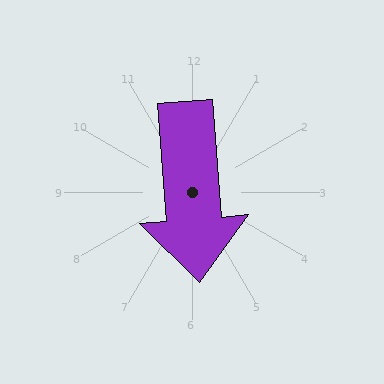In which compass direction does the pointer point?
South.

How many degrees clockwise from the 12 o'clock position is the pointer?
Approximately 176 degrees.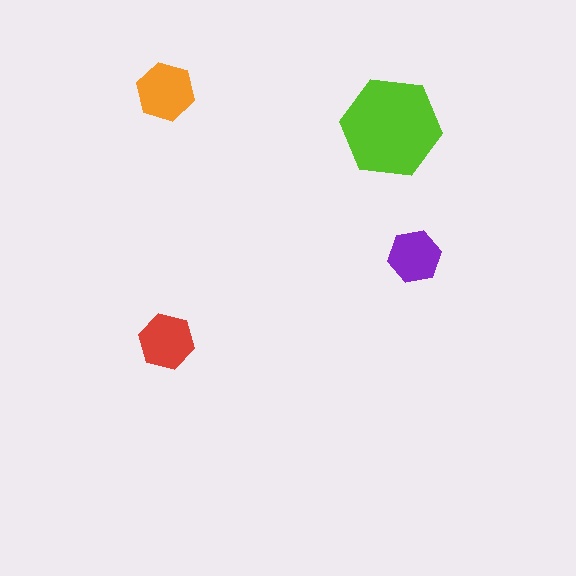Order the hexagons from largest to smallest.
the lime one, the orange one, the red one, the purple one.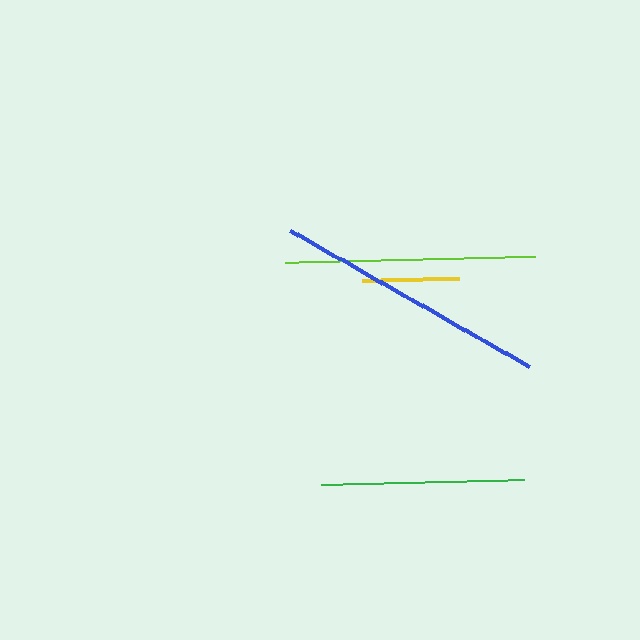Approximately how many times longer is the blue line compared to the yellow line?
The blue line is approximately 2.9 times the length of the yellow line.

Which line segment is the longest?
The blue line is the longest at approximately 275 pixels.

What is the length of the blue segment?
The blue segment is approximately 275 pixels long.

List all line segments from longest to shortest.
From longest to shortest: blue, lime, green, yellow.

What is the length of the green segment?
The green segment is approximately 204 pixels long.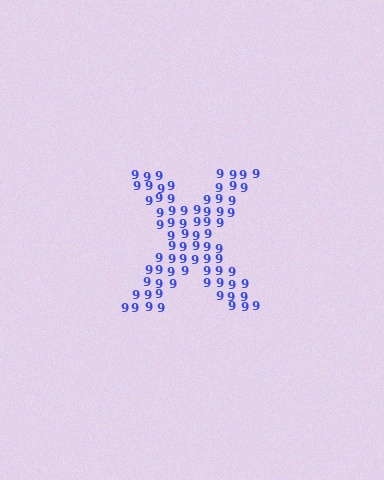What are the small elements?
The small elements are digit 9's.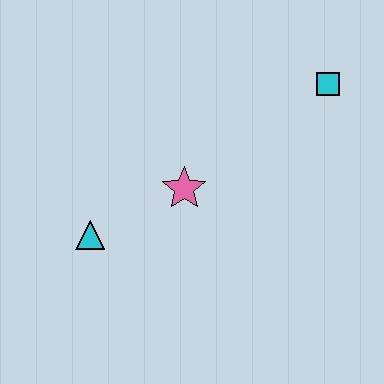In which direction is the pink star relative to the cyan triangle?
The pink star is to the right of the cyan triangle.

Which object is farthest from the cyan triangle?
The cyan square is farthest from the cyan triangle.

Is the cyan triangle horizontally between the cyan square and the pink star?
No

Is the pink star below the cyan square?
Yes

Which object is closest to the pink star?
The cyan triangle is closest to the pink star.